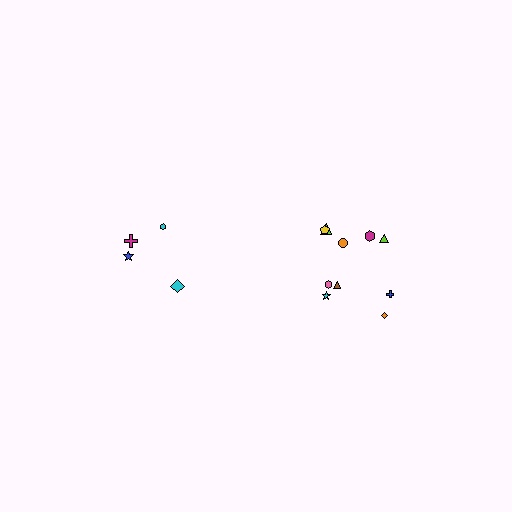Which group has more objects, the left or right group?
The right group.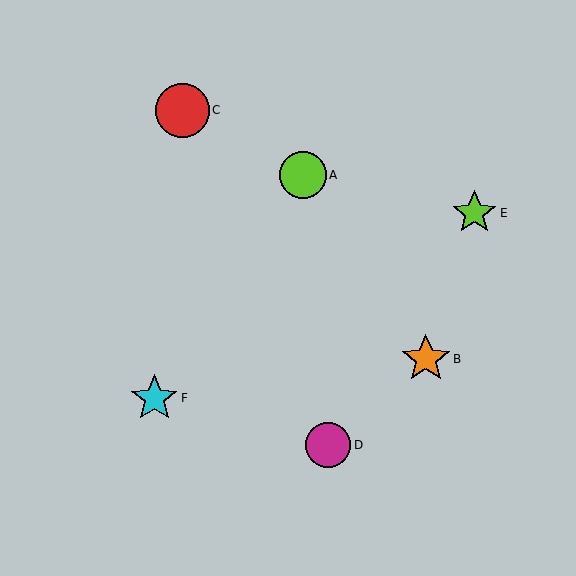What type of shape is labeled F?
Shape F is a cyan star.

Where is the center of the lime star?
The center of the lime star is at (474, 213).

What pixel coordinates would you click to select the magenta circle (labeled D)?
Click at (328, 445) to select the magenta circle D.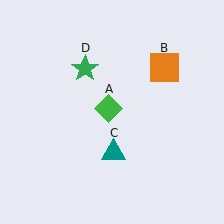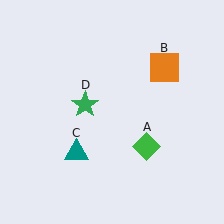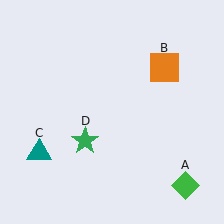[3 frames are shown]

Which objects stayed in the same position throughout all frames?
Orange square (object B) remained stationary.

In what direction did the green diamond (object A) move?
The green diamond (object A) moved down and to the right.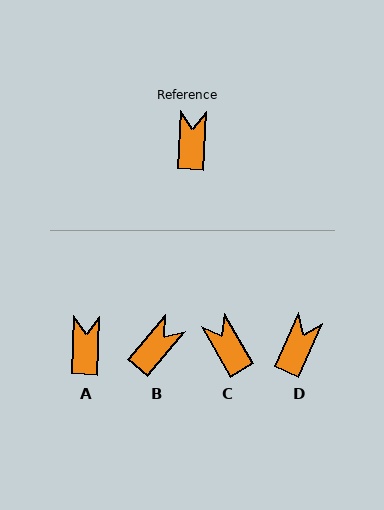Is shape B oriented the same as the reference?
No, it is off by about 38 degrees.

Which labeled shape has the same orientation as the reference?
A.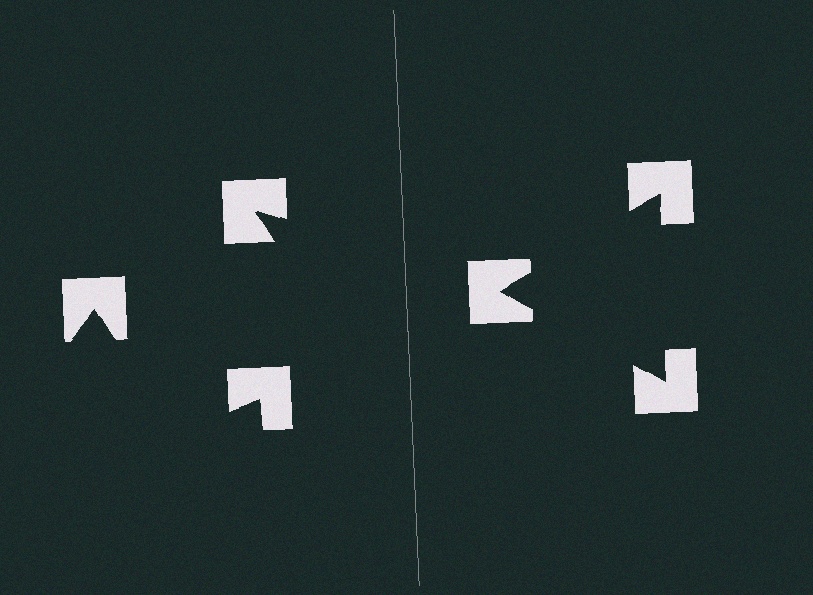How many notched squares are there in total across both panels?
6 — 3 on each side.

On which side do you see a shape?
An illusory triangle appears on the right side. On the left side the wedge cuts are rotated, so no coherent shape forms.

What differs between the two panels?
The notched squares are positioned identically on both sides; only the wedge orientations differ. On the right they align to a triangle; on the left they are misaligned.